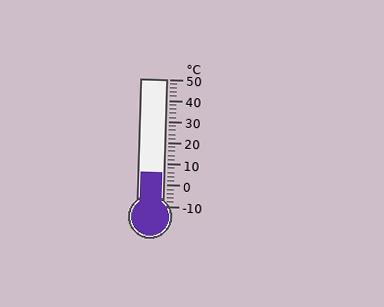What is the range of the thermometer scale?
The thermometer scale ranges from -10°C to 50°C.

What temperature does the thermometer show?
The thermometer shows approximately 6°C.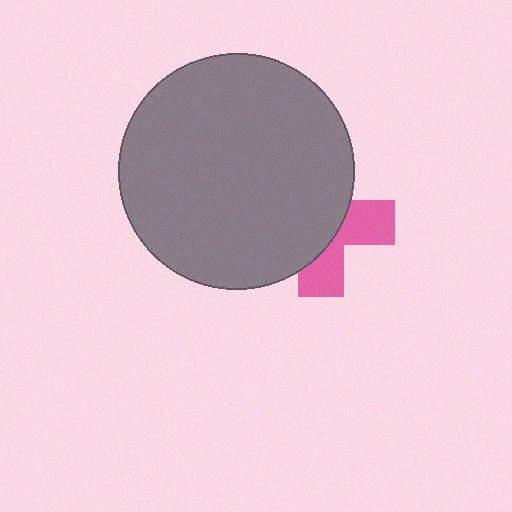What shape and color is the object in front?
The object in front is a gray circle.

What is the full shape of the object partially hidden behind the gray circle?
The partially hidden object is a pink cross.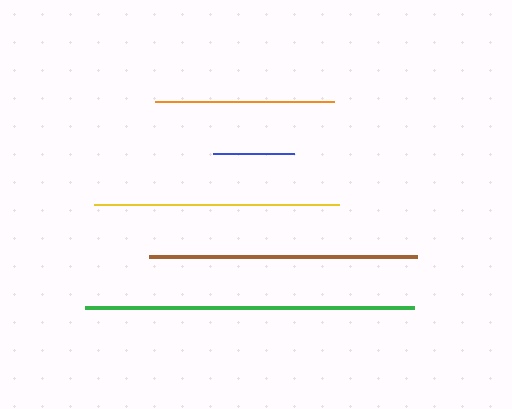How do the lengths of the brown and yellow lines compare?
The brown and yellow lines are approximately the same length.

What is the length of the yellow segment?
The yellow segment is approximately 245 pixels long.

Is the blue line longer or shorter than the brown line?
The brown line is longer than the blue line.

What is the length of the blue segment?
The blue segment is approximately 81 pixels long.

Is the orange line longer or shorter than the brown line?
The brown line is longer than the orange line.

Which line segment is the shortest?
The blue line is the shortest at approximately 81 pixels.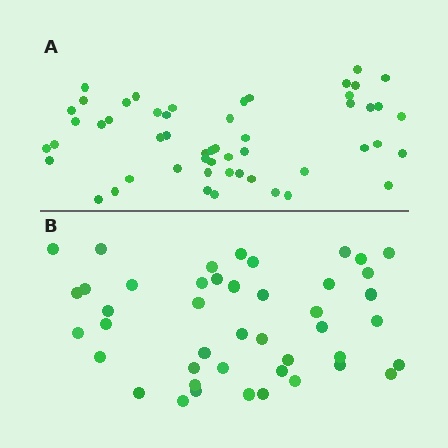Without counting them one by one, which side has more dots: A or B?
Region A (the top region) has more dots.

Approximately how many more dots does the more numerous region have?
Region A has roughly 8 or so more dots than region B.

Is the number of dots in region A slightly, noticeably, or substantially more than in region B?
Region A has only slightly more — the two regions are fairly close. The ratio is roughly 1.2 to 1.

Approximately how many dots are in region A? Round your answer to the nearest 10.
About 50 dots. (The exact count is 53, which rounds to 50.)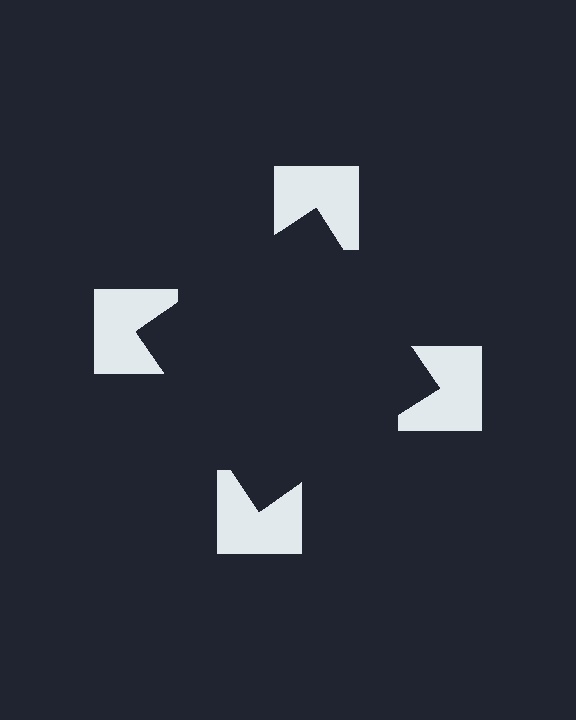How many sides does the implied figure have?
4 sides.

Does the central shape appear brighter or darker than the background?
It typically appears slightly darker than the background, even though no actual brightness change is drawn.